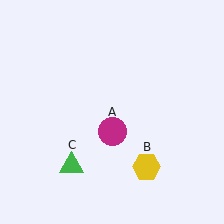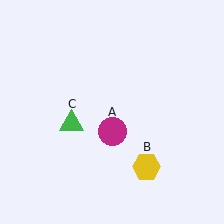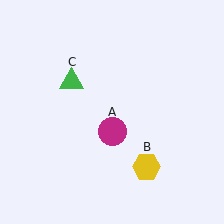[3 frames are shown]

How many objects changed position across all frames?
1 object changed position: green triangle (object C).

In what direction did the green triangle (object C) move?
The green triangle (object C) moved up.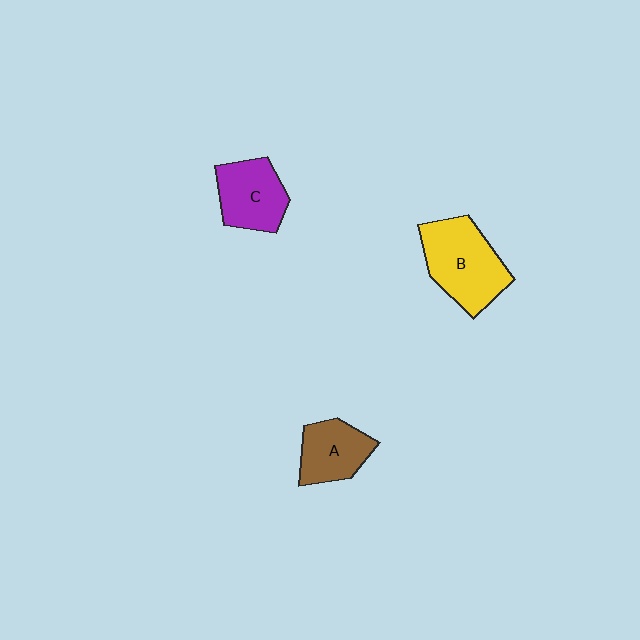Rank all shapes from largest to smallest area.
From largest to smallest: B (yellow), C (purple), A (brown).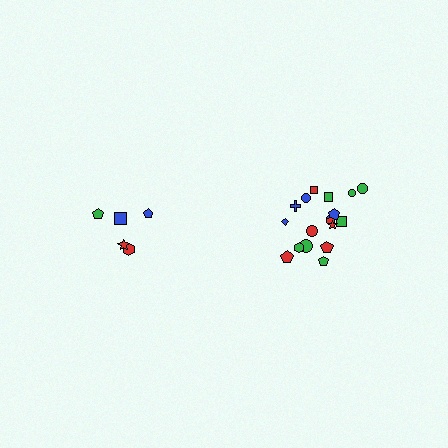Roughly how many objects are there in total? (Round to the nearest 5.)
Roughly 25 objects in total.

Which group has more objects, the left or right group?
The right group.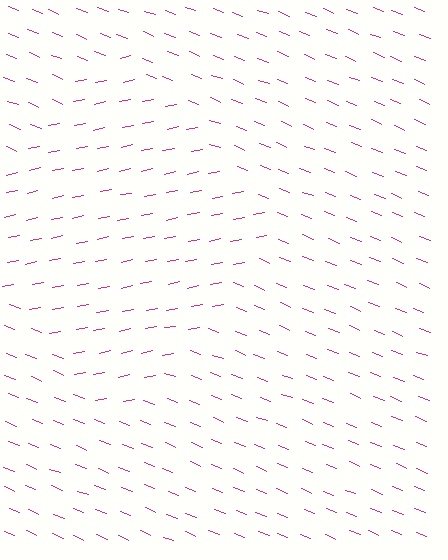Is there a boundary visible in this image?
Yes, there is a texture boundary formed by a change in line orientation.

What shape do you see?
I see a diamond.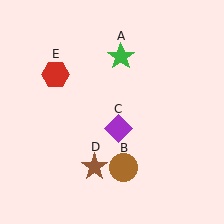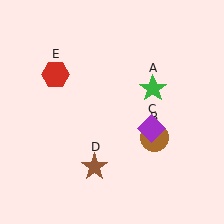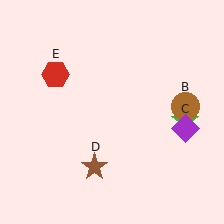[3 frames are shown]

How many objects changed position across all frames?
3 objects changed position: green star (object A), brown circle (object B), purple diamond (object C).